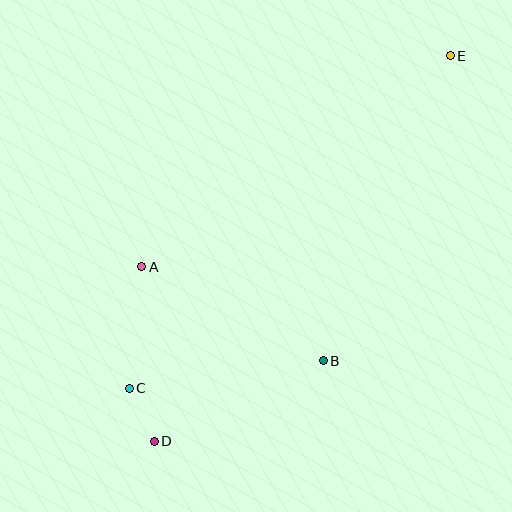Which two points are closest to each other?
Points C and D are closest to each other.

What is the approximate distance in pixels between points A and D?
The distance between A and D is approximately 175 pixels.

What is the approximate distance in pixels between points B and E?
The distance between B and E is approximately 331 pixels.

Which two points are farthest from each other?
Points D and E are farthest from each other.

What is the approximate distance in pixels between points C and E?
The distance between C and E is approximately 462 pixels.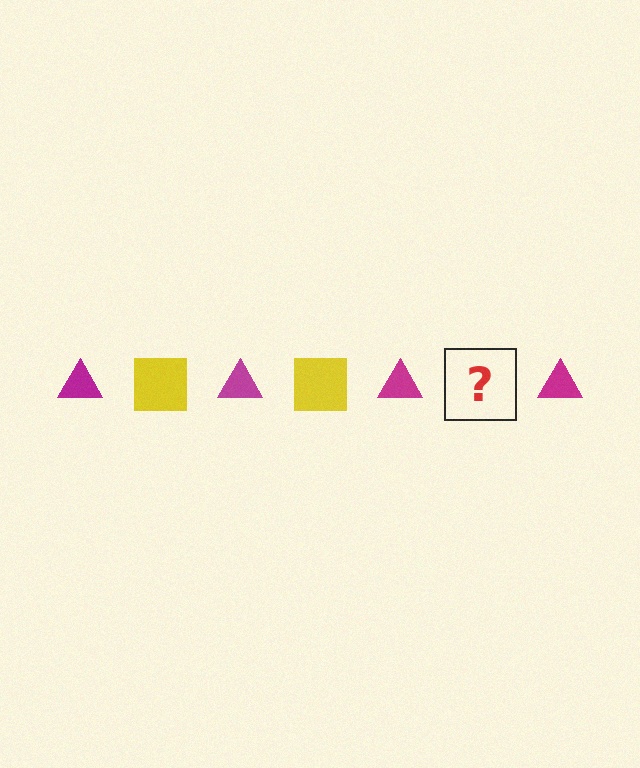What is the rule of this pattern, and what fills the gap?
The rule is that the pattern alternates between magenta triangle and yellow square. The gap should be filled with a yellow square.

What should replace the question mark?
The question mark should be replaced with a yellow square.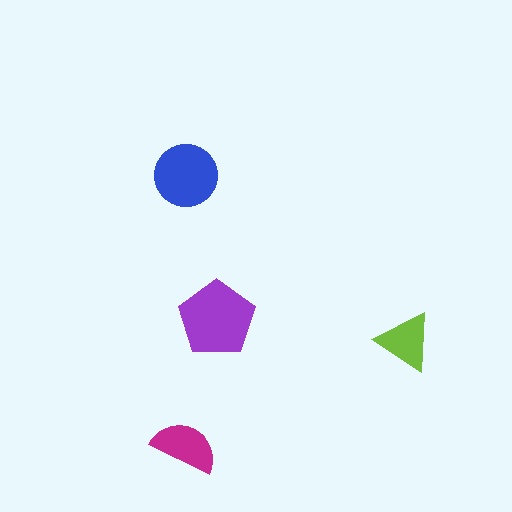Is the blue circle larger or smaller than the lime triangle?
Larger.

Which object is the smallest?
The lime triangle.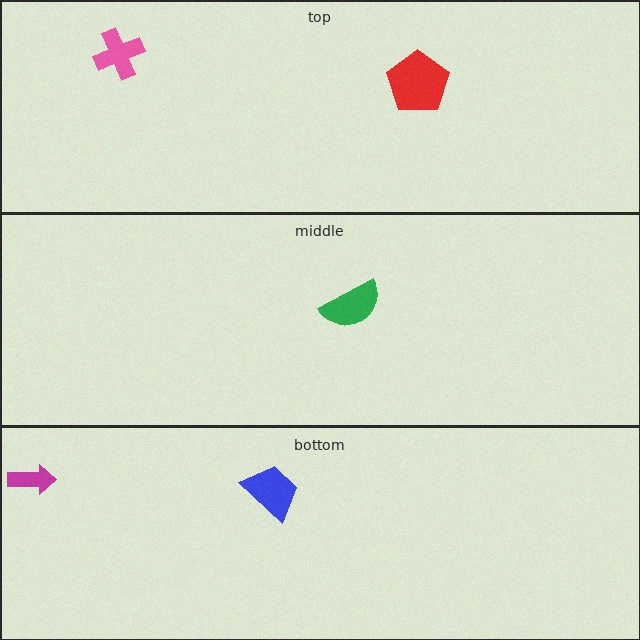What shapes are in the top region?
The red pentagon, the pink cross.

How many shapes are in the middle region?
1.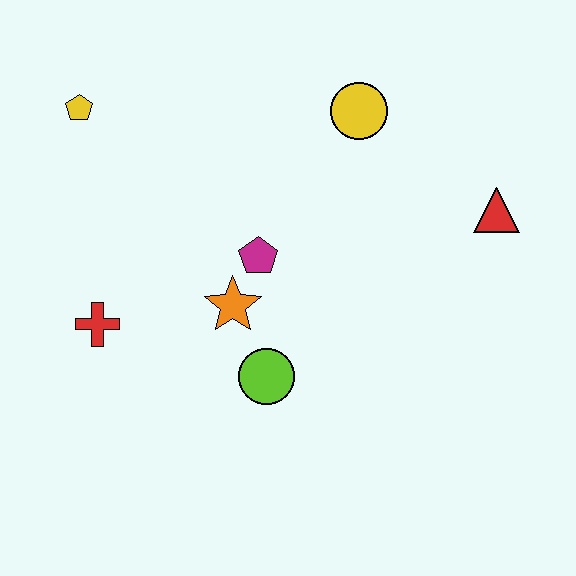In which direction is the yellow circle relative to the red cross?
The yellow circle is to the right of the red cross.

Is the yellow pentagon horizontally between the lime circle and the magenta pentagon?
No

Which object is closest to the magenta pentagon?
The orange star is closest to the magenta pentagon.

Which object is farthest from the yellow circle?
The red cross is farthest from the yellow circle.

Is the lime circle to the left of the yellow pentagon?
No